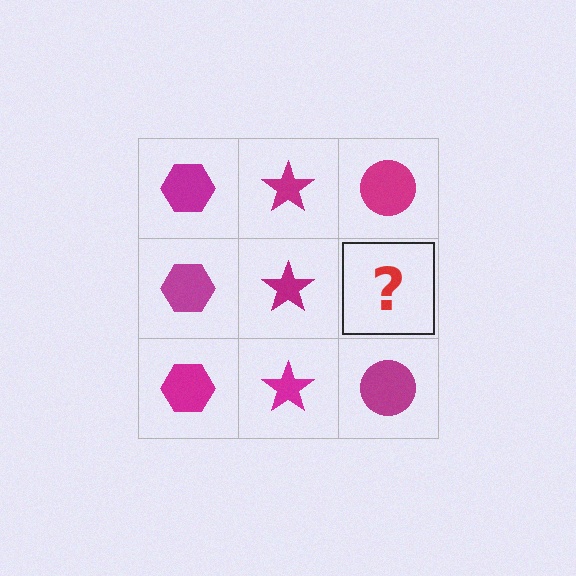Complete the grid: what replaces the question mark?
The question mark should be replaced with a magenta circle.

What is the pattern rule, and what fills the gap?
The rule is that each column has a consistent shape. The gap should be filled with a magenta circle.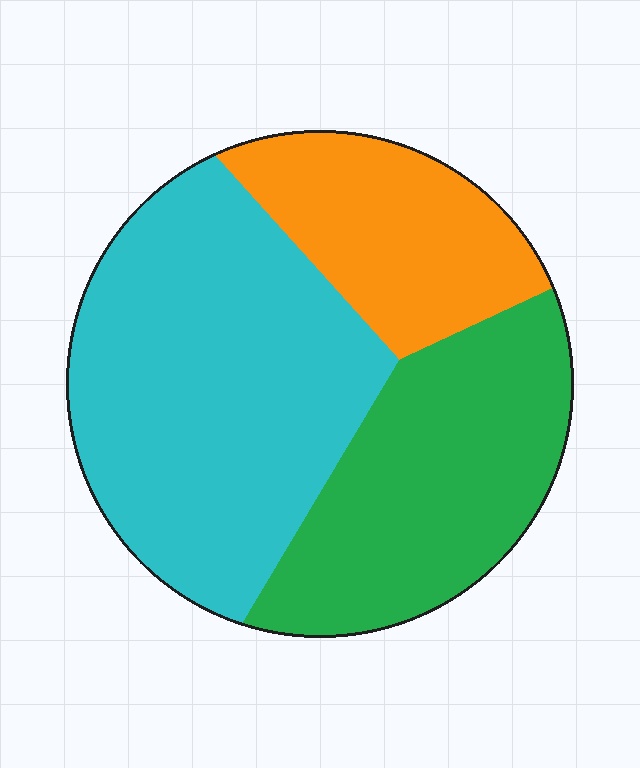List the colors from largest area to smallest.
From largest to smallest: cyan, green, orange.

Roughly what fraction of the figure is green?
Green covers 32% of the figure.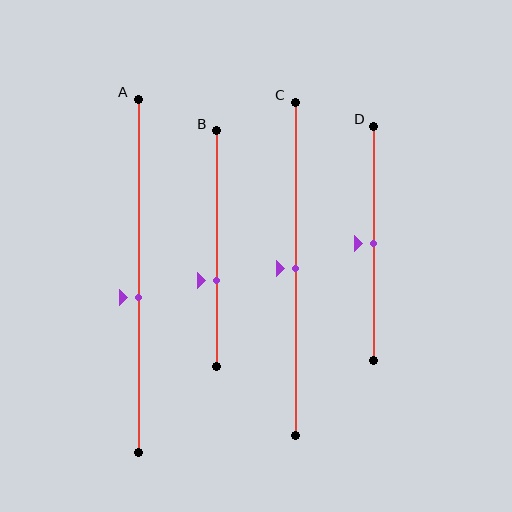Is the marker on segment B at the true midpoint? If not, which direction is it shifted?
No, the marker on segment B is shifted downward by about 14% of the segment length.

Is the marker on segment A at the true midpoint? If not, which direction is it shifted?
No, the marker on segment A is shifted downward by about 6% of the segment length.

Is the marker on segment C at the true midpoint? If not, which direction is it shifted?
Yes, the marker on segment C is at the true midpoint.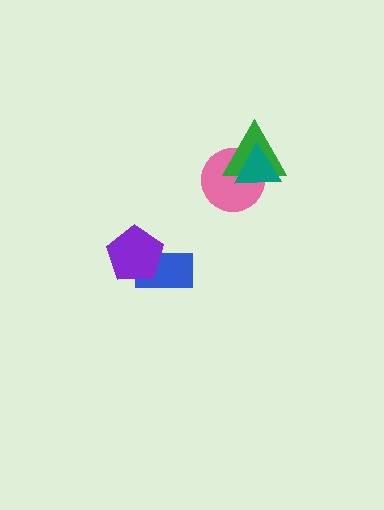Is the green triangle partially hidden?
Yes, it is partially covered by another shape.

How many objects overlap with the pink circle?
2 objects overlap with the pink circle.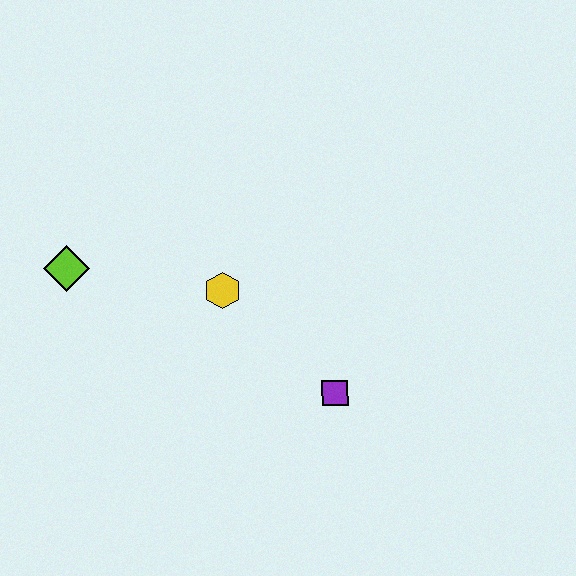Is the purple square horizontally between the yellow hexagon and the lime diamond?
No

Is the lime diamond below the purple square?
No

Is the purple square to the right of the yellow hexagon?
Yes